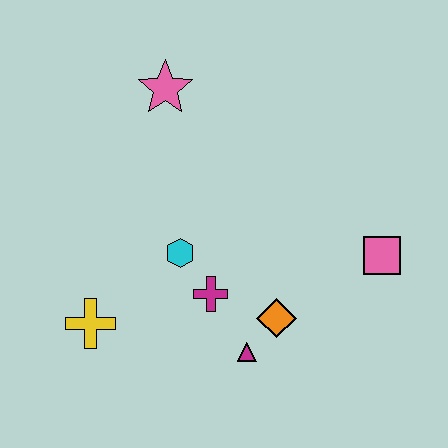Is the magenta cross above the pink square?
No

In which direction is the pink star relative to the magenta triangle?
The pink star is above the magenta triangle.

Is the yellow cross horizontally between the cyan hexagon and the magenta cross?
No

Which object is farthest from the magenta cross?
The pink star is farthest from the magenta cross.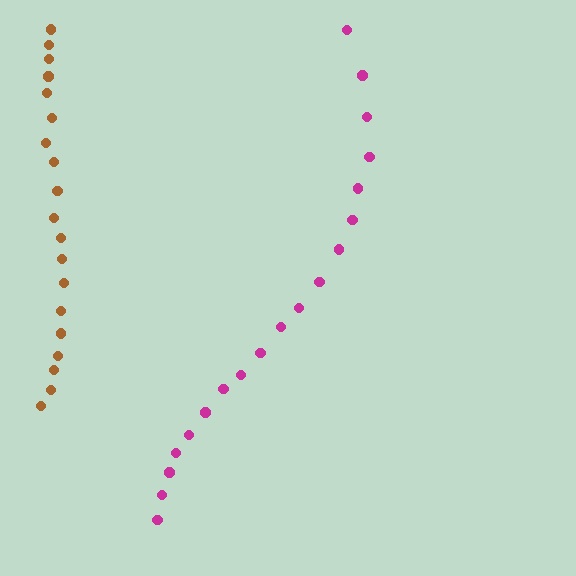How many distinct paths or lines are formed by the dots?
There are 2 distinct paths.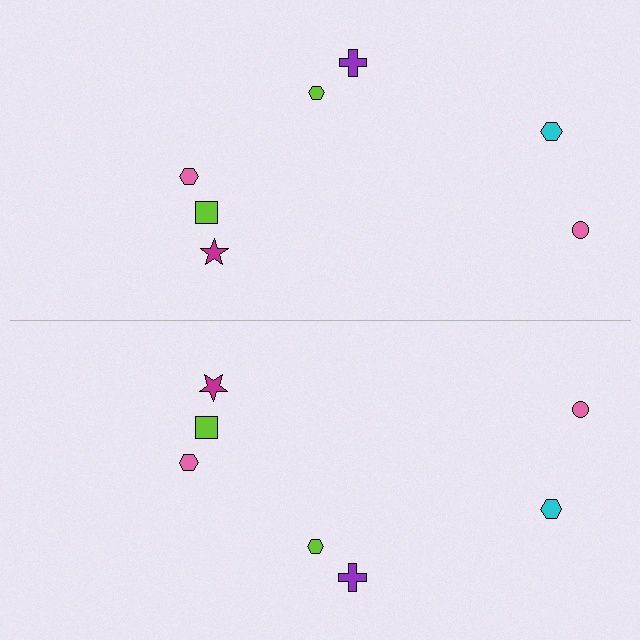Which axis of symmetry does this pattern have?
The pattern has a horizontal axis of symmetry running through the center of the image.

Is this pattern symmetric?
Yes, this pattern has bilateral (reflection) symmetry.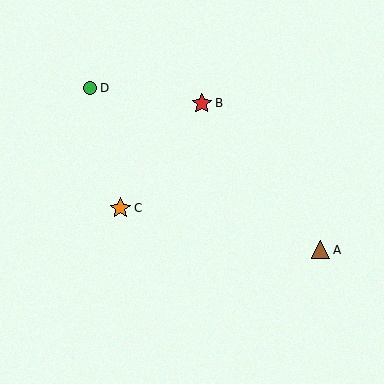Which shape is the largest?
The orange star (labeled C) is the largest.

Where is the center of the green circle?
The center of the green circle is at (90, 88).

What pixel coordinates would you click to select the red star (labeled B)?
Click at (202, 103) to select the red star B.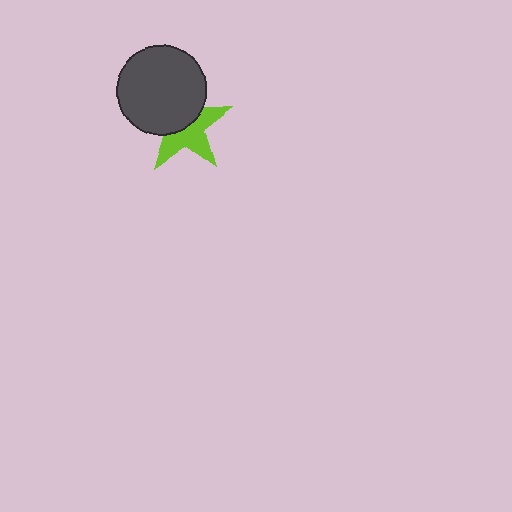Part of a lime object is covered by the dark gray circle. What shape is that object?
It is a star.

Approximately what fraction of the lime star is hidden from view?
Roughly 48% of the lime star is hidden behind the dark gray circle.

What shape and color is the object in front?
The object in front is a dark gray circle.